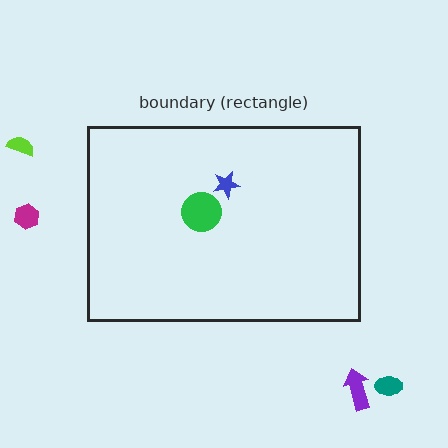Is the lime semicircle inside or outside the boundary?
Outside.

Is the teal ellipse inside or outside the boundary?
Outside.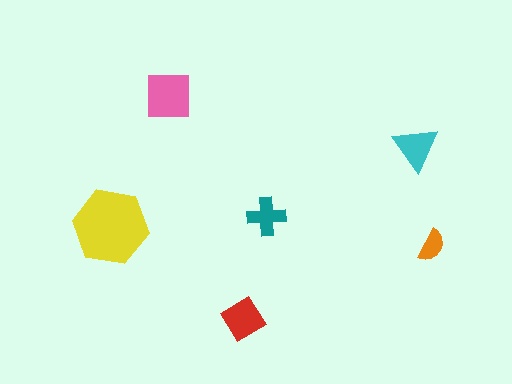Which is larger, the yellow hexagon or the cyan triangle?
The yellow hexagon.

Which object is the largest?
The yellow hexagon.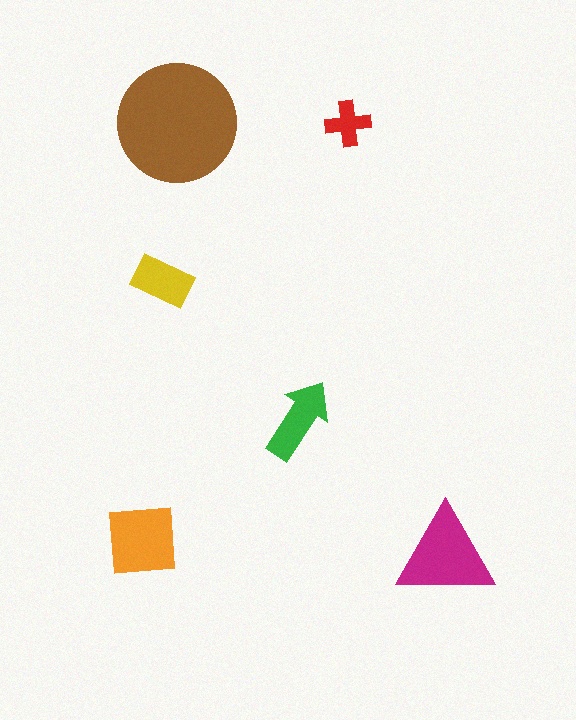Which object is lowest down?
The magenta triangle is bottommost.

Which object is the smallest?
The red cross.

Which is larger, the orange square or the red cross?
The orange square.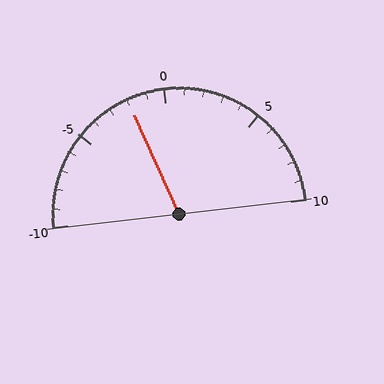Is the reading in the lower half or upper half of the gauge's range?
The reading is in the lower half of the range (-10 to 10).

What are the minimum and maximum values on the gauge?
The gauge ranges from -10 to 10.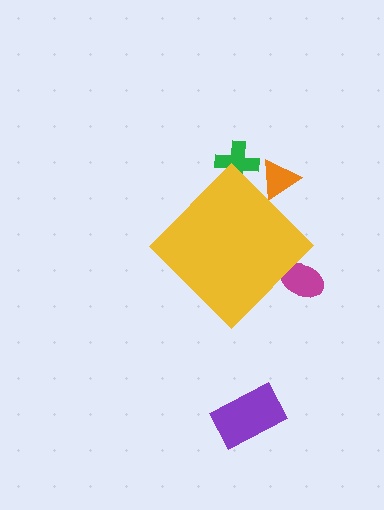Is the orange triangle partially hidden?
Yes, the orange triangle is partially hidden behind the yellow diamond.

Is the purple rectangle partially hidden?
No, the purple rectangle is fully visible.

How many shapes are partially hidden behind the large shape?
3 shapes are partially hidden.